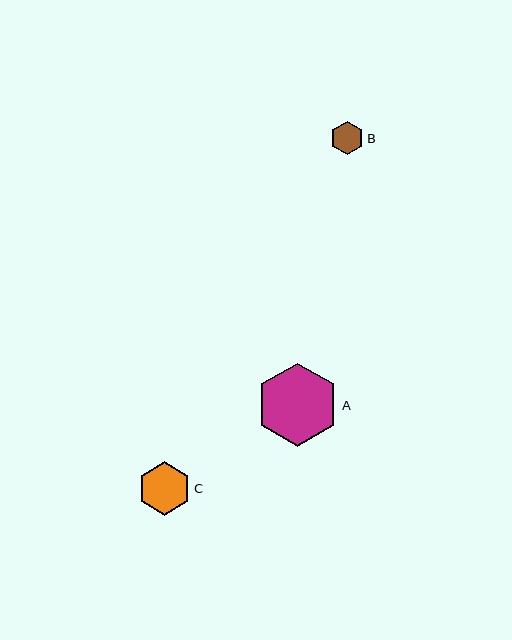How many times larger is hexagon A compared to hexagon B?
Hexagon A is approximately 2.5 times the size of hexagon B.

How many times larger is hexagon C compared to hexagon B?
Hexagon C is approximately 1.6 times the size of hexagon B.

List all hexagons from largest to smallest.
From largest to smallest: A, C, B.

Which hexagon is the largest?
Hexagon A is the largest with a size of approximately 83 pixels.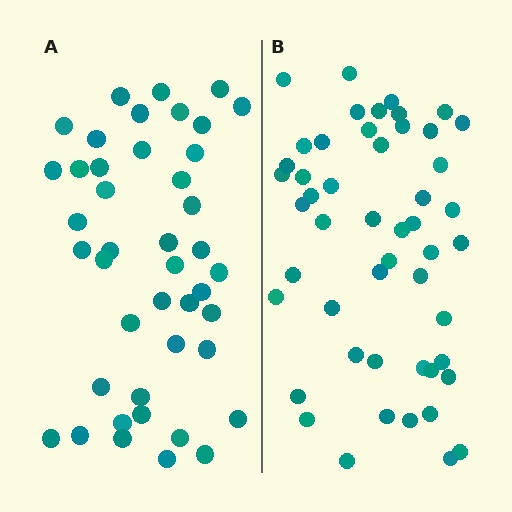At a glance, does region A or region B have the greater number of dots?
Region B (the right region) has more dots.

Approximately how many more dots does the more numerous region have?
Region B has roughly 8 or so more dots than region A.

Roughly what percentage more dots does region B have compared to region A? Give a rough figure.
About 15% more.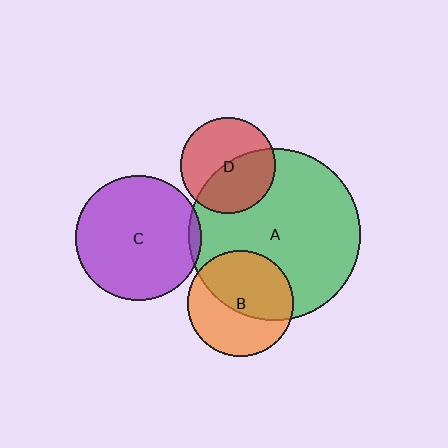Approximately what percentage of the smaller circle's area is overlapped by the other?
Approximately 45%.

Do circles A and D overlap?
Yes.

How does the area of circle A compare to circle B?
Approximately 2.6 times.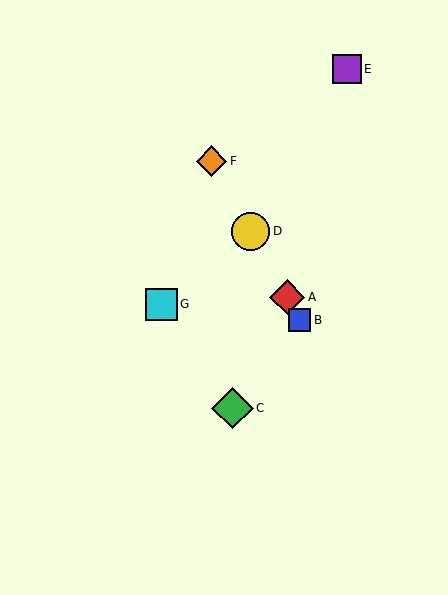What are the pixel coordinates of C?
Object C is at (232, 408).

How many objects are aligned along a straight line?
4 objects (A, B, D, F) are aligned along a straight line.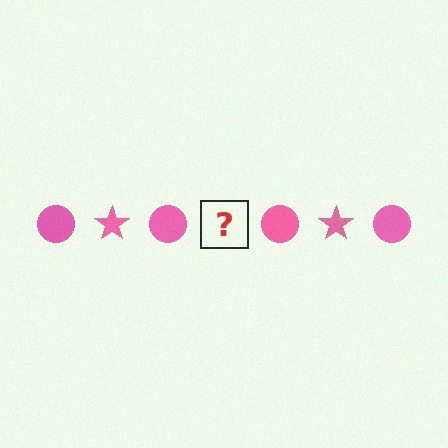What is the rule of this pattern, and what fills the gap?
The rule is that the pattern cycles through circle, star shapes in pink. The gap should be filled with a pink star.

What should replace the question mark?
The question mark should be replaced with a pink star.